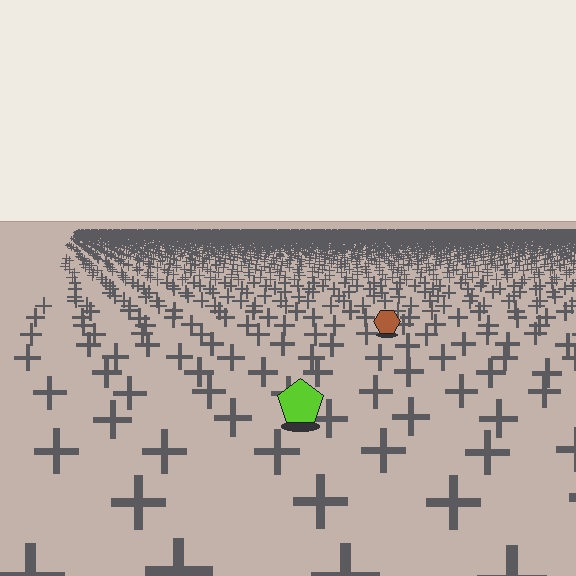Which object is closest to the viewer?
The lime pentagon is closest. The texture marks near it are larger and more spread out.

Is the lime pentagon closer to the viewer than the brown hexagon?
Yes. The lime pentagon is closer — you can tell from the texture gradient: the ground texture is coarser near it.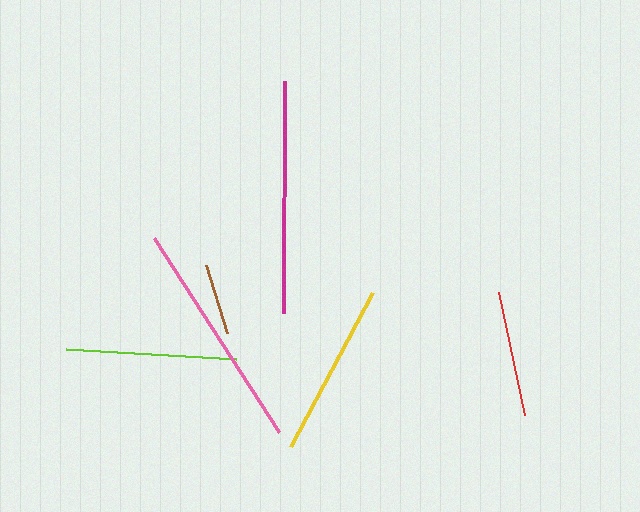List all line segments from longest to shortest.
From longest to shortest: magenta, pink, yellow, lime, red, brown.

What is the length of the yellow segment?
The yellow segment is approximately 174 pixels long.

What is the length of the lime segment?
The lime segment is approximately 171 pixels long.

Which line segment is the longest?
The magenta line is the longest at approximately 232 pixels.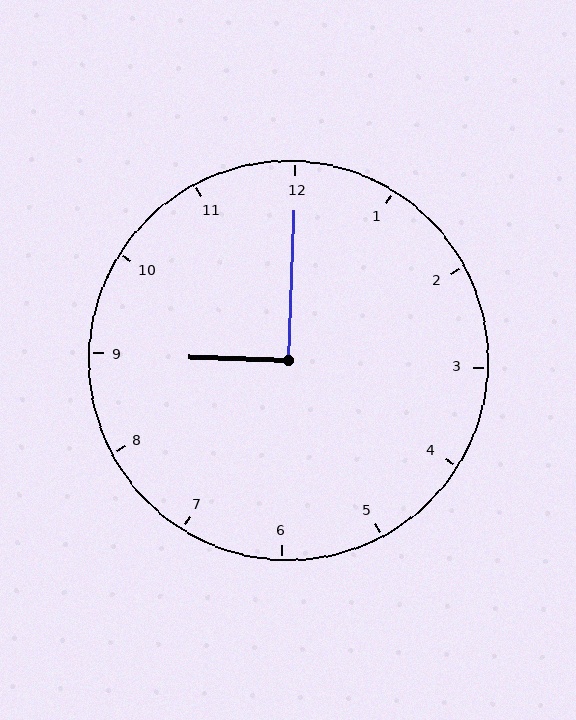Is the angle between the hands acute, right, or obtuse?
It is right.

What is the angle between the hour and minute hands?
Approximately 90 degrees.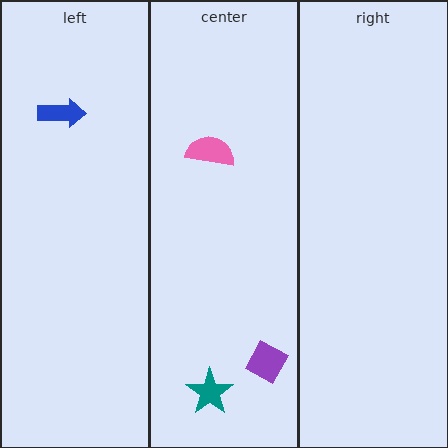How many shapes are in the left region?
1.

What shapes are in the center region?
The teal star, the pink semicircle, the purple diamond.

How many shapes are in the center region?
3.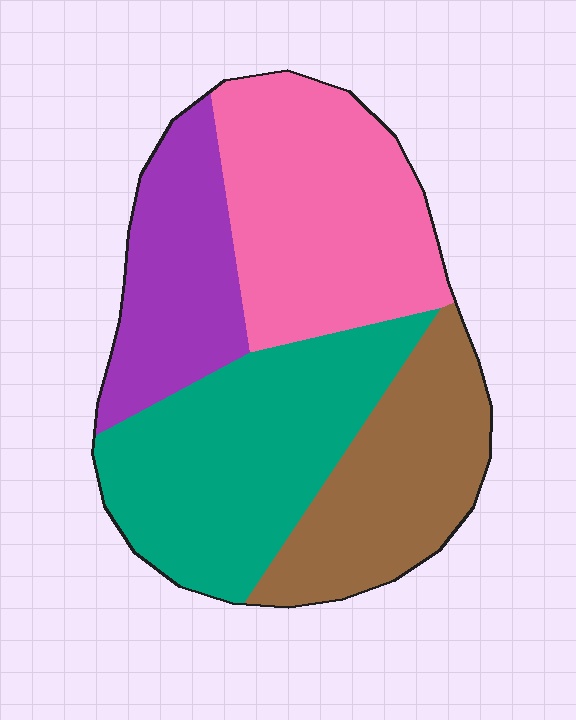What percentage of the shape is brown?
Brown covers 22% of the shape.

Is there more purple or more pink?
Pink.